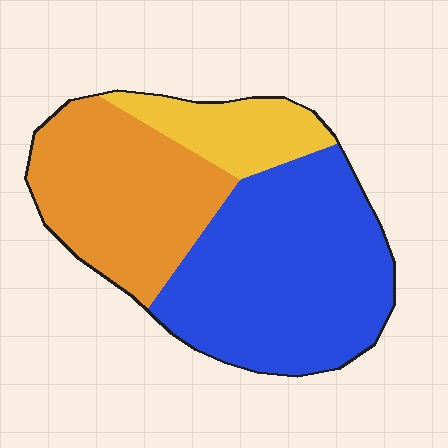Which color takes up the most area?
Blue, at roughly 50%.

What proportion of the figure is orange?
Orange takes up about one third (1/3) of the figure.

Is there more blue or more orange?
Blue.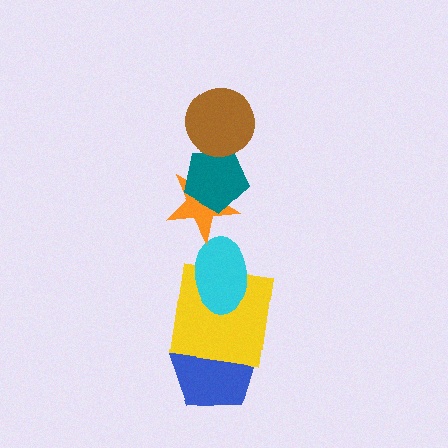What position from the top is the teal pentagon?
The teal pentagon is 2nd from the top.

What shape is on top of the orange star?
The teal pentagon is on top of the orange star.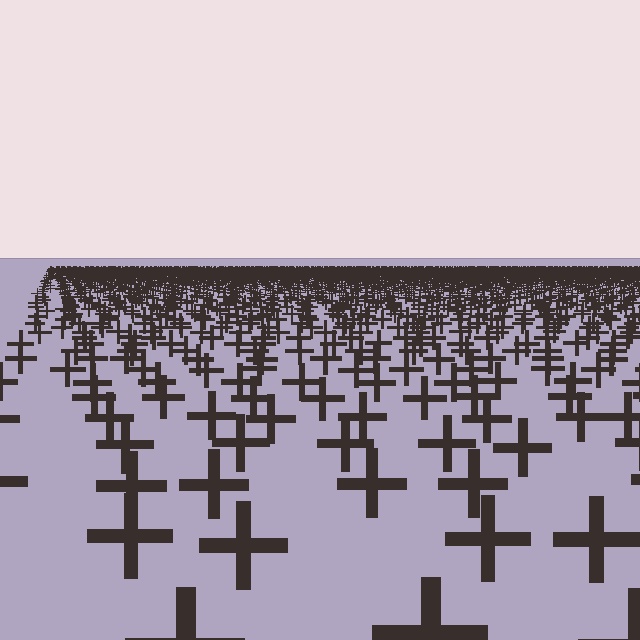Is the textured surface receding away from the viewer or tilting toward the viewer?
The surface is receding away from the viewer. Texture elements get smaller and denser toward the top.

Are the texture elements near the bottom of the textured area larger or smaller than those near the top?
Larger. Near the bottom, elements are closer to the viewer and appear at a bigger on-screen size.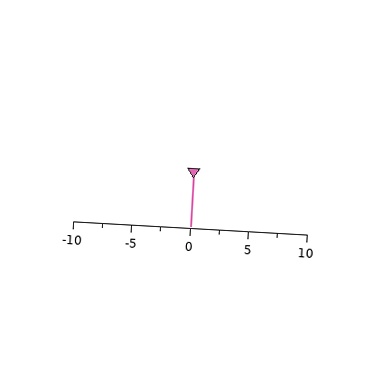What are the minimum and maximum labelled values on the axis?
The axis runs from -10 to 10.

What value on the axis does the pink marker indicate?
The marker indicates approximately 0.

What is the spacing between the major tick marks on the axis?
The major ticks are spaced 5 apart.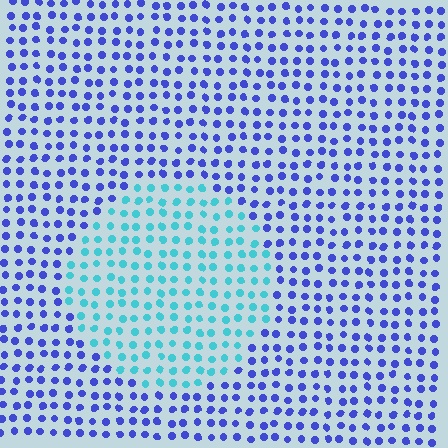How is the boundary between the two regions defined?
The boundary is defined purely by a slight shift in hue (about 53 degrees). Spacing, size, and orientation are identical on both sides.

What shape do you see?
I see a circle.